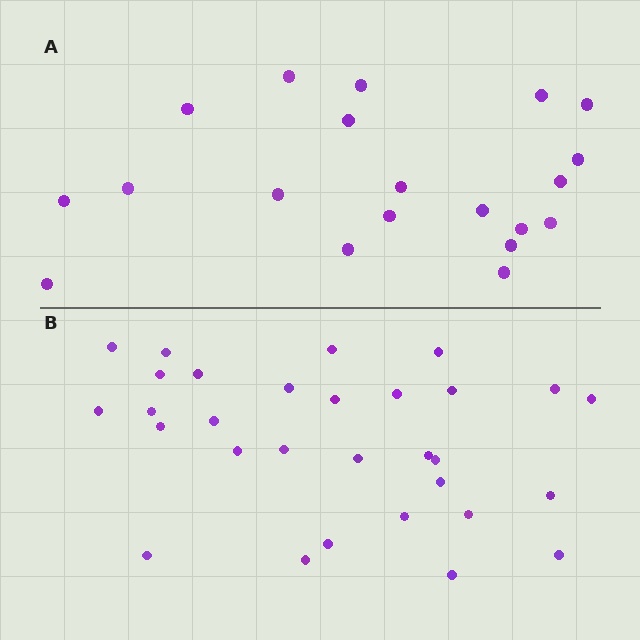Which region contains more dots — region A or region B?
Region B (the bottom region) has more dots.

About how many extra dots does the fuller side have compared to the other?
Region B has roughly 10 or so more dots than region A.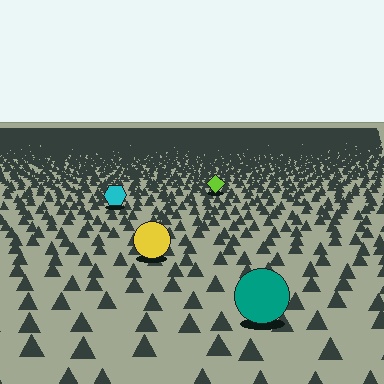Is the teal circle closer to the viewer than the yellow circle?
Yes. The teal circle is closer — you can tell from the texture gradient: the ground texture is coarser near it.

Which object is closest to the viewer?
The teal circle is closest. The texture marks near it are larger and more spread out.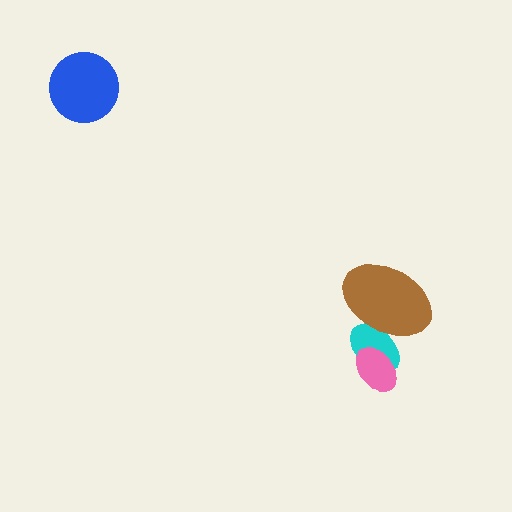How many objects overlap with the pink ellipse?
1 object overlaps with the pink ellipse.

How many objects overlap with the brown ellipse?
1 object overlaps with the brown ellipse.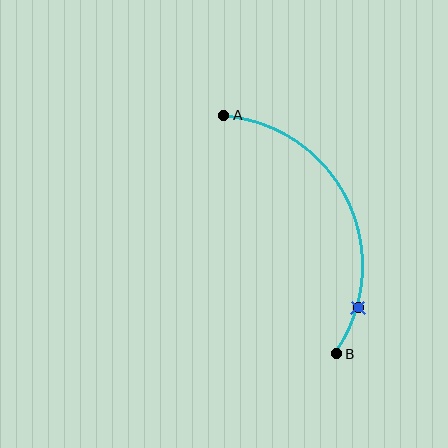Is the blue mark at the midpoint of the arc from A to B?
No. The blue mark lies on the arc but is closer to endpoint B. The arc midpoint would be at the point on the curve equidistant along the arc from both A and B.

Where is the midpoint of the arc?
The arc midpoint is the point on the curve farthest from the straight line joining A and B. It sits to the right of that line.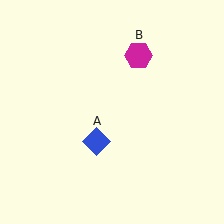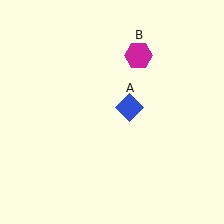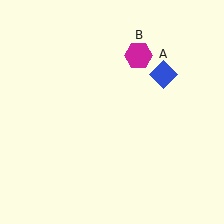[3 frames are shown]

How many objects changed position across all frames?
1 object changed position: blue diamond (object A).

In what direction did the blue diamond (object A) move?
The blue diamond (object A) moved up and to the right.